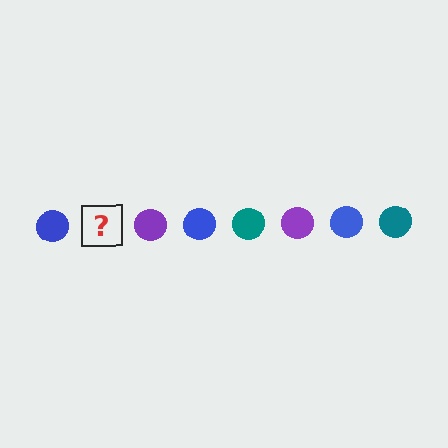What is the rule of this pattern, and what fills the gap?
The rule is that the pattern cycles through blue, teal, purple circles. The gap should be filled with a teal circle.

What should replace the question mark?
The question mark should be replaced with a teal circle.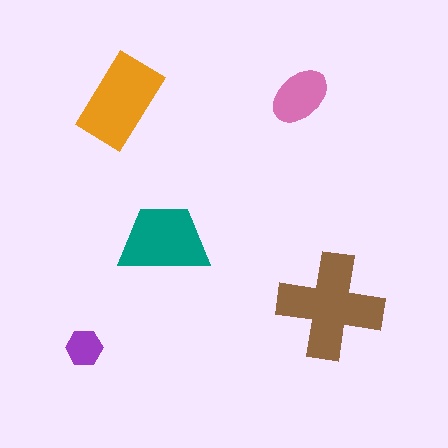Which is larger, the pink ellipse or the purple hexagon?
The pink ellipse.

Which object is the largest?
The brown cross.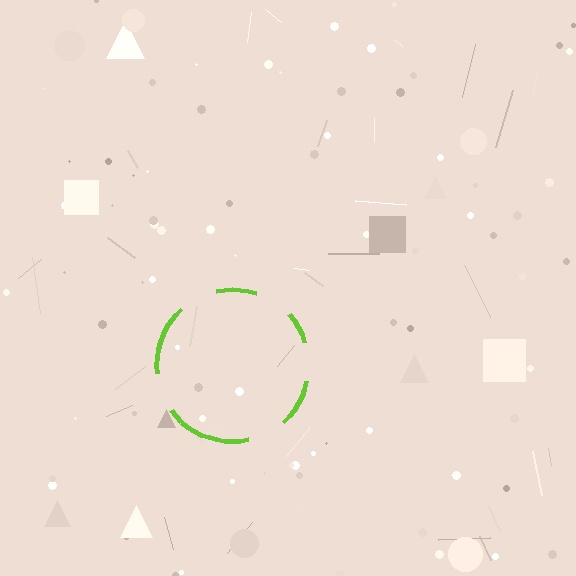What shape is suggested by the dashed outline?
The dashed outline suggests a circle.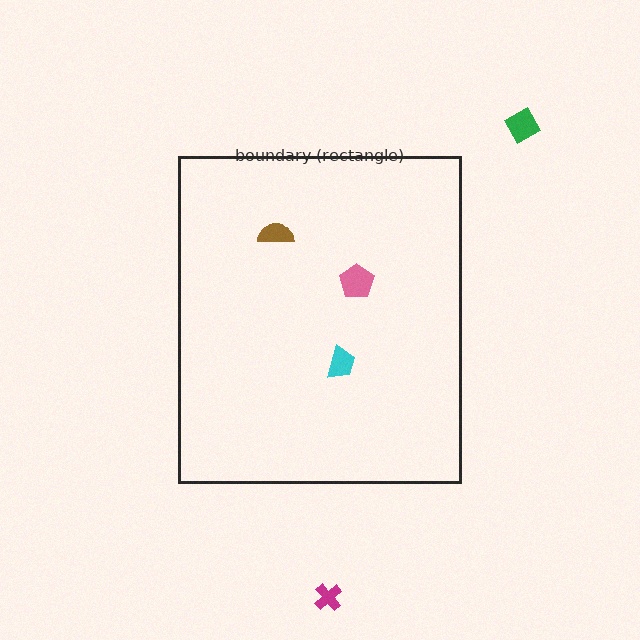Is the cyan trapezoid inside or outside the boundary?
Inside.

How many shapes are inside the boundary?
3 inside, 2 outside.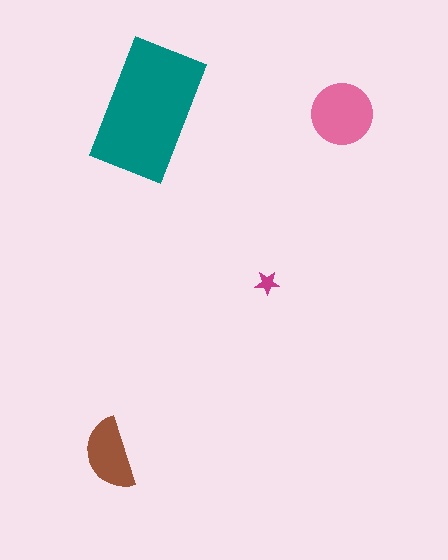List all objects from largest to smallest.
The teal rectangle, the pink circle, the brown semicircle, the magenta star.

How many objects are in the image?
There are 4 objects in the image.